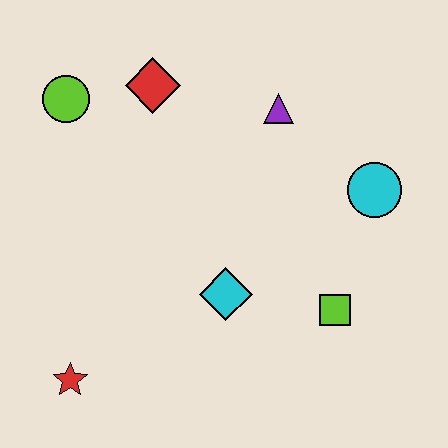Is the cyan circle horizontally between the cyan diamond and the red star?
No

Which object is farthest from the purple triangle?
The red star is farthest from the purple triangle.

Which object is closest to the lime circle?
The red diamond is closest to the lime circle.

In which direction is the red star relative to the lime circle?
The red star is below the lime circle.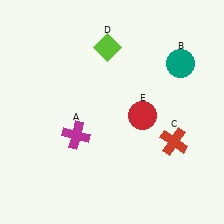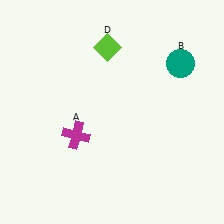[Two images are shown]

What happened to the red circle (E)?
The red circle (E) was removed in Image 2. It was in the bottom-right area of Image 1.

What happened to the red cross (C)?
The red cross (C) was removed in Image 2. It was in the bottom-right area of Image 1.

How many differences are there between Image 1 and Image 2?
There are 2 differences between the two images.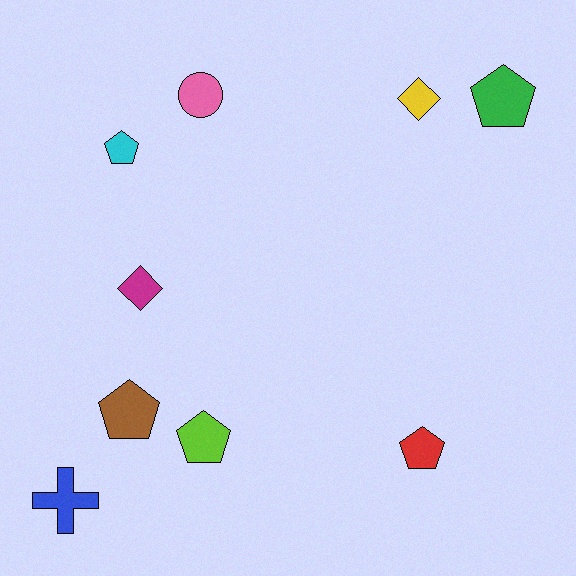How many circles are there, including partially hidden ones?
There is 1 circle.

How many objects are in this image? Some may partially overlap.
There are 9 objects.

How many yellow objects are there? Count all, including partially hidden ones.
There is 1 yellow object.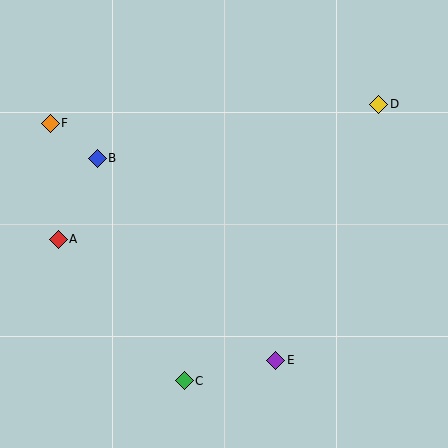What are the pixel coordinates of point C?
Point C is at (184, 381).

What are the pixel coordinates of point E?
Point E is at (276, 360).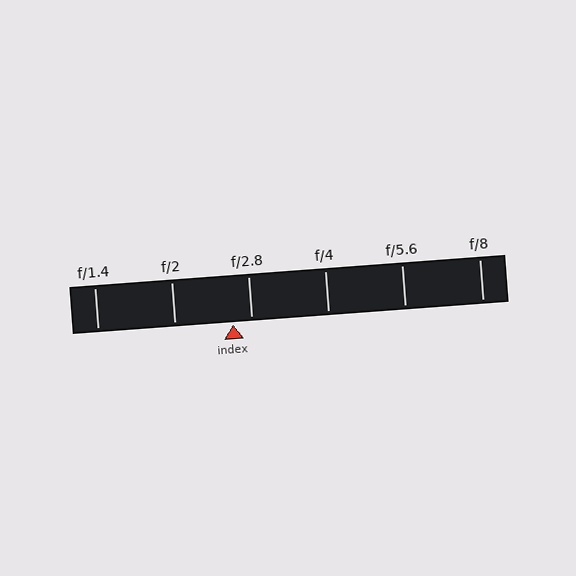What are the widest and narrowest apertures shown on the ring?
The widest aperture shown is f/1.4 and the narrowest is f/8.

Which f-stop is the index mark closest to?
The index mark is closest to f/2.8.